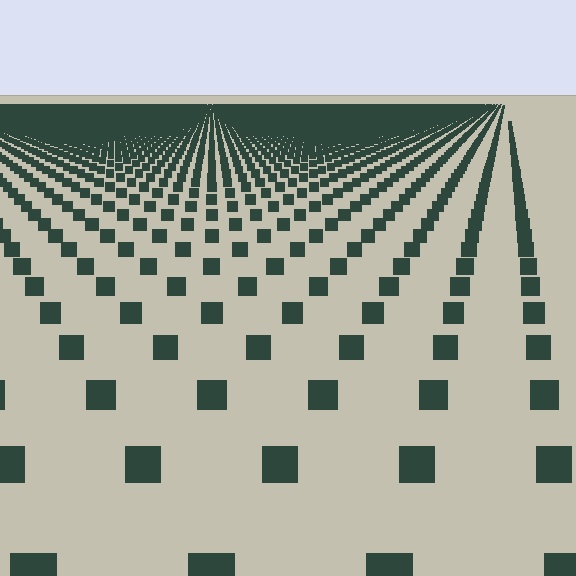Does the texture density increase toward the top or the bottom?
Density increases toward the top.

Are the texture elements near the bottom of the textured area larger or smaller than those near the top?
Larger. Near the bottom, elements are closer to the viewer and appear at a bigger on-screen size.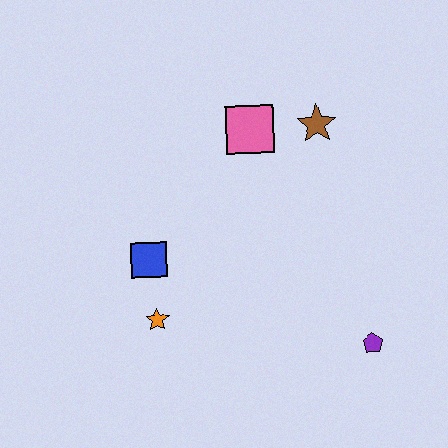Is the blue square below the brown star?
Yes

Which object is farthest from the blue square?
The purple pentagon is farthest from the blue square.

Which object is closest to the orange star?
The blue square is closest to the orange star.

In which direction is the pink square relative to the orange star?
The pink square is above the orange star.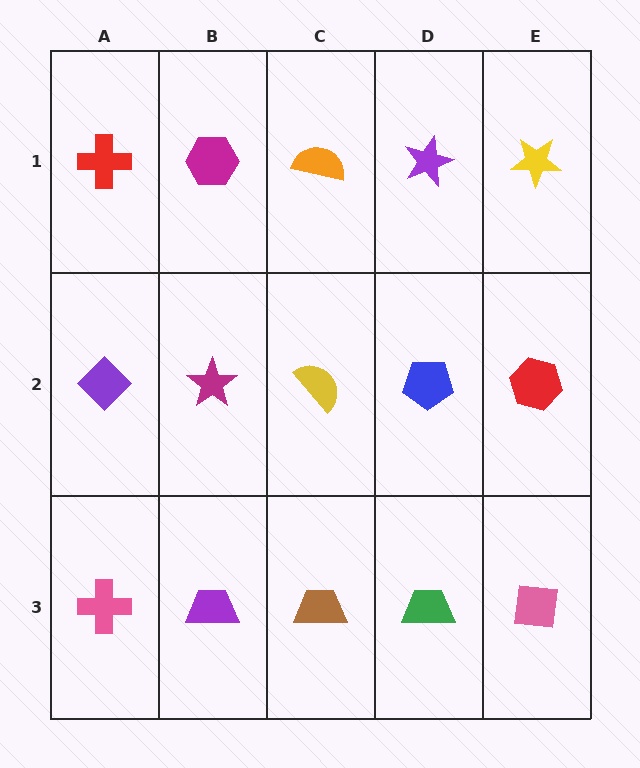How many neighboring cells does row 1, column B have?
3.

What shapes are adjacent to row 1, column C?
A yellow semicircle (row 2, column C), a magenta hexagon (row 1, column B), a purple star (row 1, column D).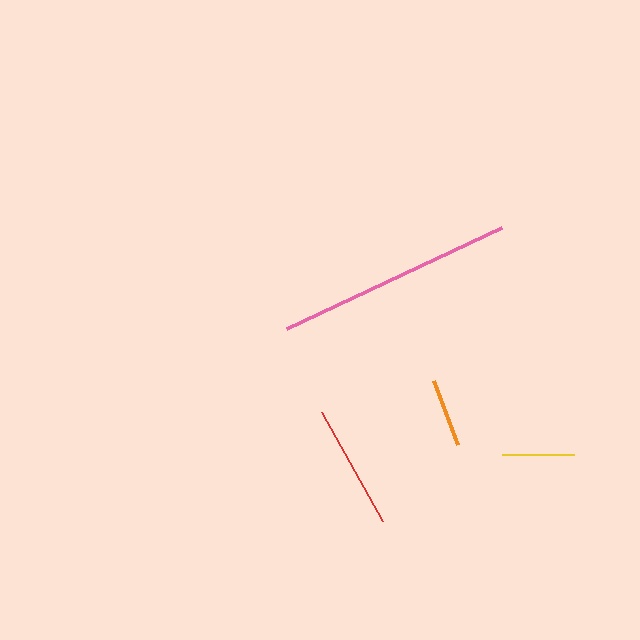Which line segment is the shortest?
The orange line is the shortest at approximately 68 pixels.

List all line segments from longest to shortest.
From longest to shortest: pink, red, yellow, orange.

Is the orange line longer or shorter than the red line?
The red line is longer than the orange line.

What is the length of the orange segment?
The orange segment is approximately 68 pixels long.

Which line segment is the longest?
The pink line is the longest at approximately 238 pixels.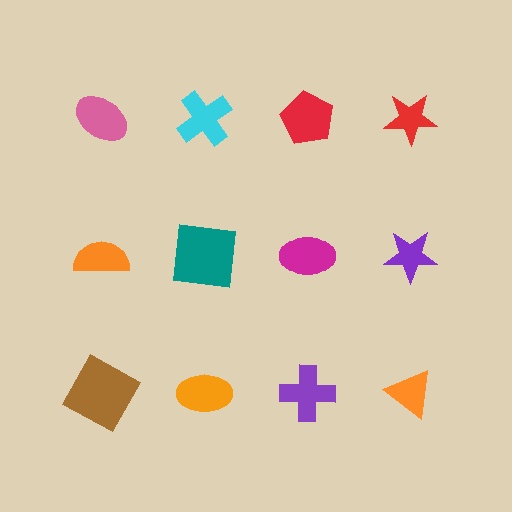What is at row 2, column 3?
A magenta ellipse.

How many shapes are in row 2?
4 shapes.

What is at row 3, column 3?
A purple cross.